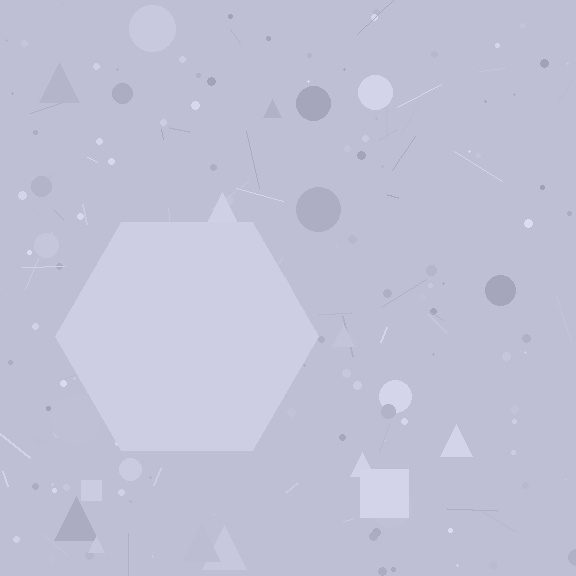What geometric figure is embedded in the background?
A hexagon is embedded in the background.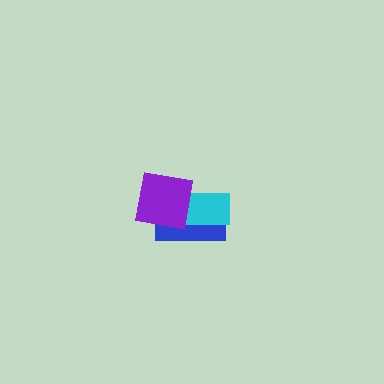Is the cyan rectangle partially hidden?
Yes, it is partially covered by another shape.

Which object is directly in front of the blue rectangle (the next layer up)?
The cyan rectangle is directly in front of the blue rectangle.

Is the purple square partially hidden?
No, no other shape covers it.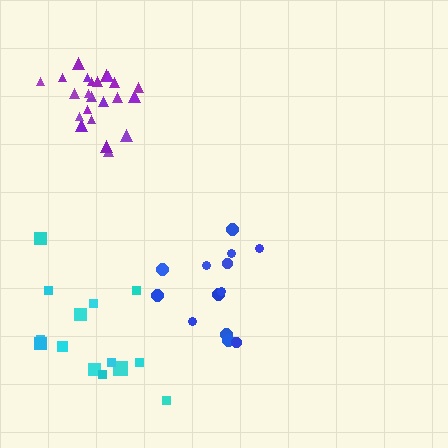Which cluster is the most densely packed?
Purple.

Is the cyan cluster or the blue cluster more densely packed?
Blue.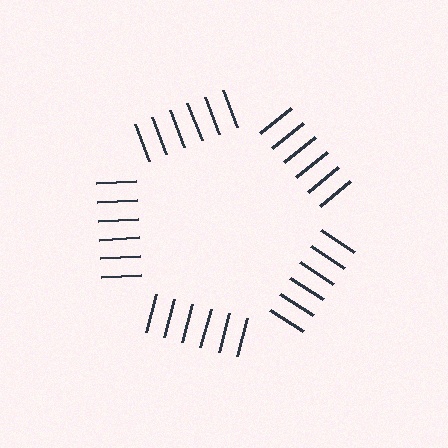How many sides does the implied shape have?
5 sides — the line-ends trace a pentagon.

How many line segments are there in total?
30 — 6 along each of the 5 edges.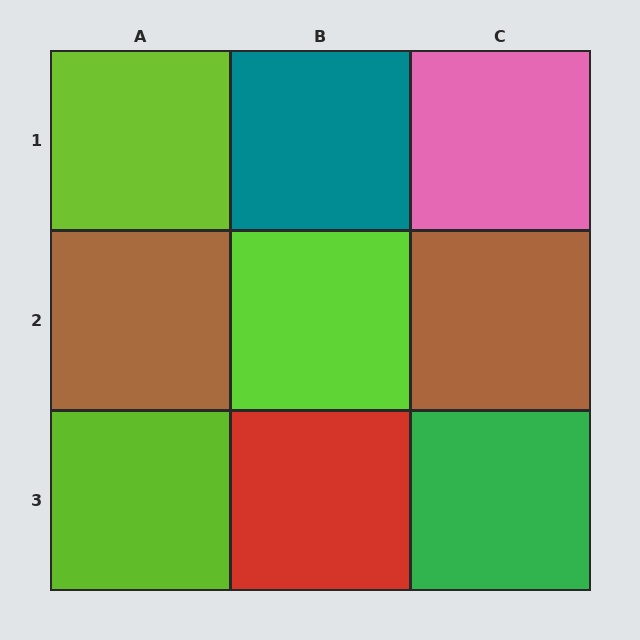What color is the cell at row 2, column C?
Brown.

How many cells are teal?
1 cell is teal.